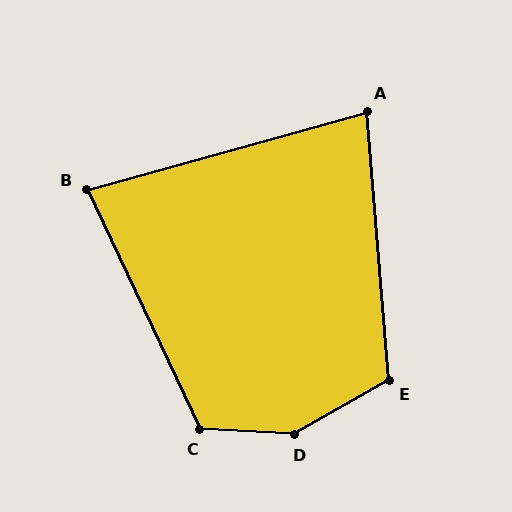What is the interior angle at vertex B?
Approximately 80 degrees (acute).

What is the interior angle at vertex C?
Approximately 118 degrees (obtuse).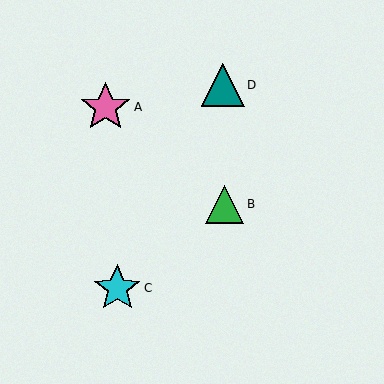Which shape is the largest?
The pink star (labeled A) is the largest.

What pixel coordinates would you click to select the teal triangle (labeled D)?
Click at (223, 85) to select the teal triangle D.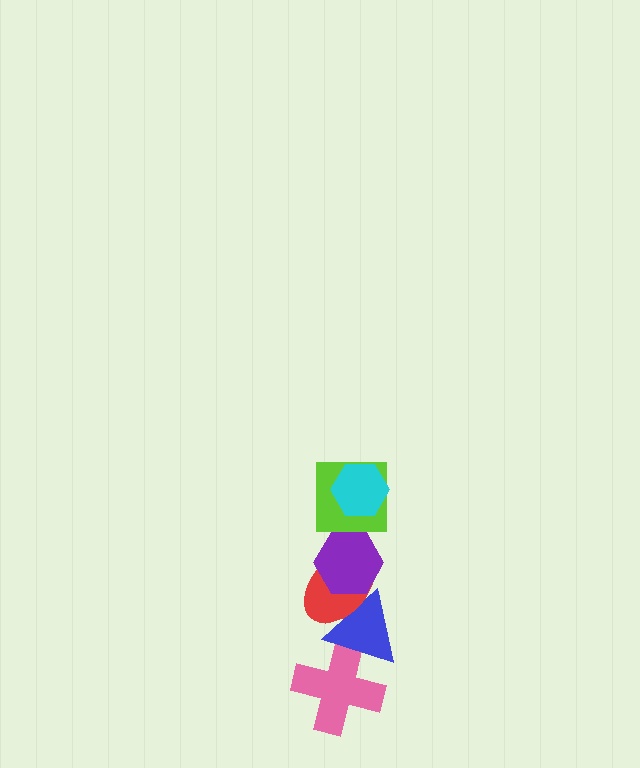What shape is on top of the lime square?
The cyan hexagon is on top of the lime square.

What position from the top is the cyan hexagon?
The cyan hexagon is 1st from the top.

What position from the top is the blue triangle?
The blue triangle is 5th from the top.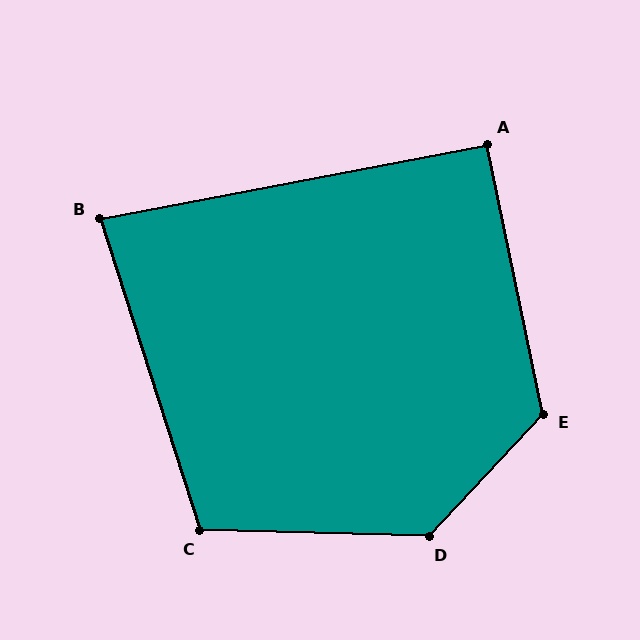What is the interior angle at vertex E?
Approximately 125 degrees (obtuse).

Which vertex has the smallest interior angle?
B, at approximately 83 degrees.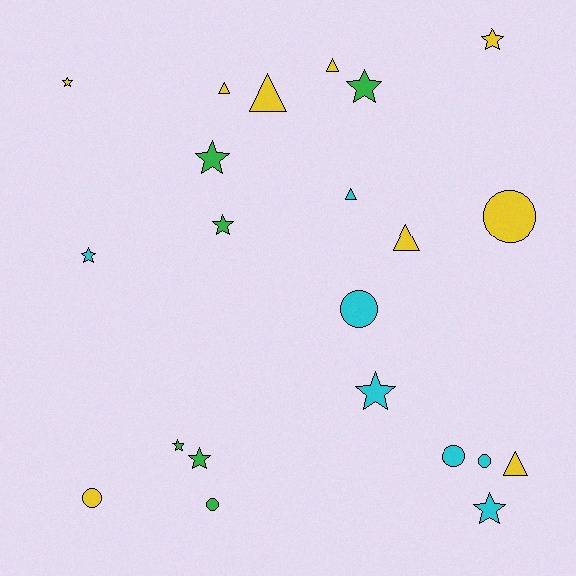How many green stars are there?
There are 5 green stars.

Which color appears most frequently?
Yellow, with 9 objects.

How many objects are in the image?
There are 22 objects.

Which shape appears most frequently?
Star, with 10 objects.